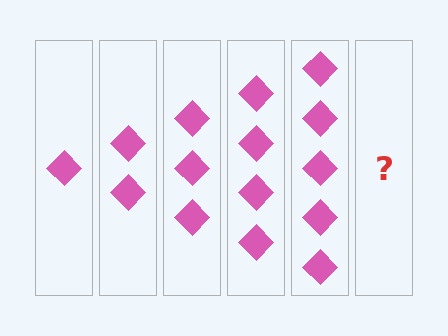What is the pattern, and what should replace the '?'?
The pattern is that each step adds one more diamond. The '?' should be 6 diamonds.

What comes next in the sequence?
The next element should be 6 diamonds.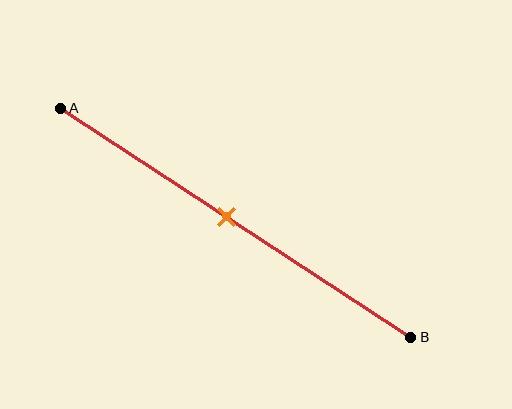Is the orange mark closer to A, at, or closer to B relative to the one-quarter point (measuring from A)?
The orange mark is closer to point B than the one-quarter point of segment AB.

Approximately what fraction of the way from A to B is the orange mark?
The orange mark is approximately 45% of the way from A to B.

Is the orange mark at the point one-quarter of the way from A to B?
No, the mark is at about 45% from A, not at the 25% one-quarter point.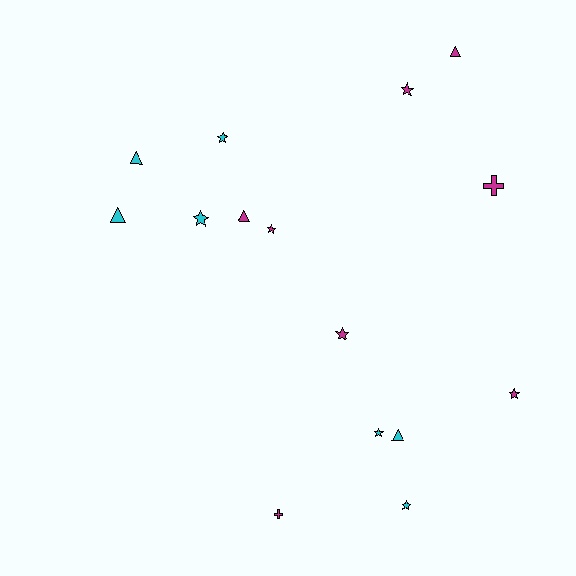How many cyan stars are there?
There are 4 cyan stars.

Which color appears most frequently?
Magenta, with 8 objects.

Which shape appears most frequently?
Star, with 8 objects.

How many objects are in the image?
There are 15 objects.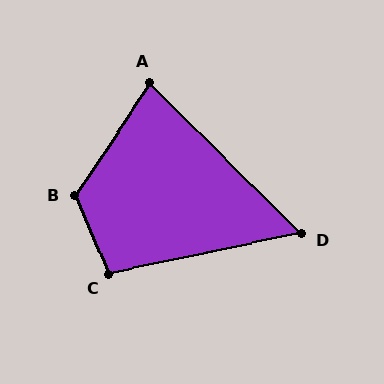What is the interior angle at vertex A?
Approximately 79 degrees (acute).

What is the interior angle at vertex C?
Approximately 101 degrees (obtuse).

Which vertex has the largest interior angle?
B, at approximately 123 degrees.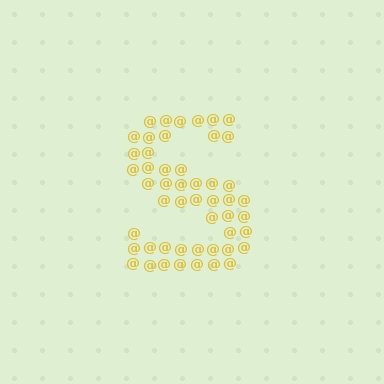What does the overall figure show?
The overall figure shows the letter S.